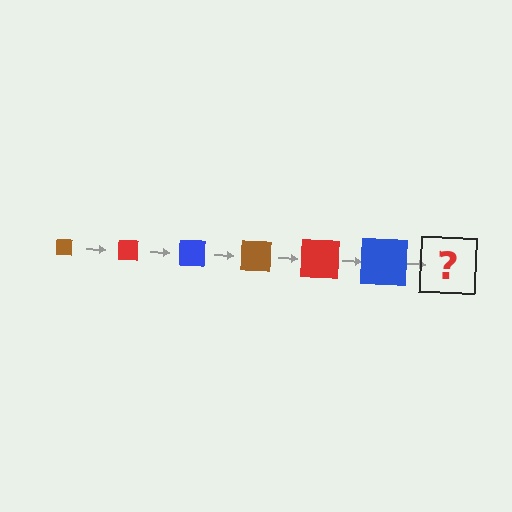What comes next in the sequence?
The next element should be a brown square, larger than the previous one.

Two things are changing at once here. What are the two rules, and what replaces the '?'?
The two rules are that the square grows larger each step and the color cycles through brown, red, and blue. The '?' should be a brown square, larger than the previous one.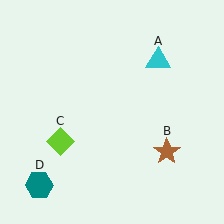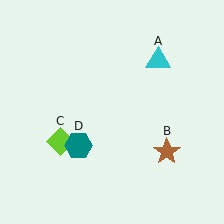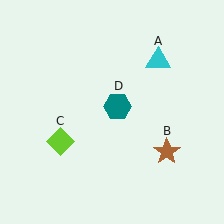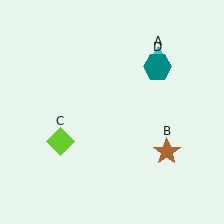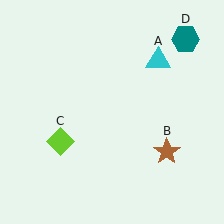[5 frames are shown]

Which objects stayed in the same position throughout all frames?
Cyan triangle (object A) and brown star (object B) and lime diamond (object C) remained stationary.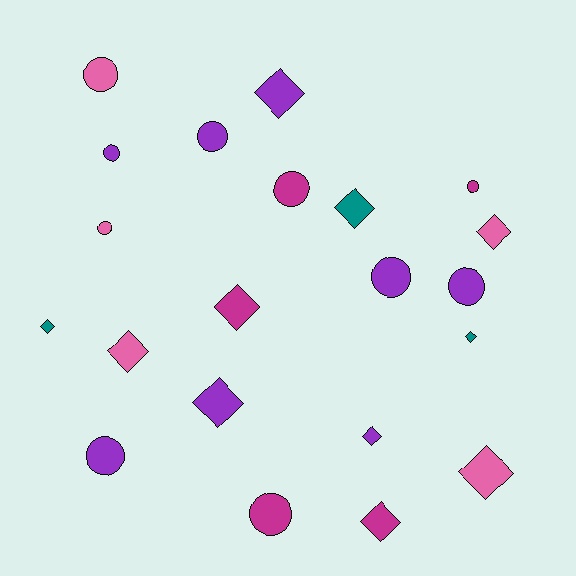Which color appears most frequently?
Purple, with 8 objects.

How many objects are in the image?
There are 21 objects.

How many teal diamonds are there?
There are 3 teal diamonds.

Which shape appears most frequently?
Diamond, with 11 objects.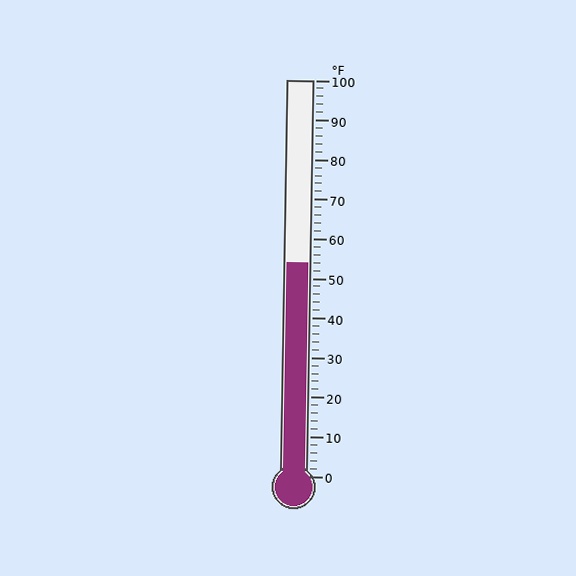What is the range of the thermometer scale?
The thermometer scale ranges from 0°F to 100°F.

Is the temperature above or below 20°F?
The temperature is above 20°F.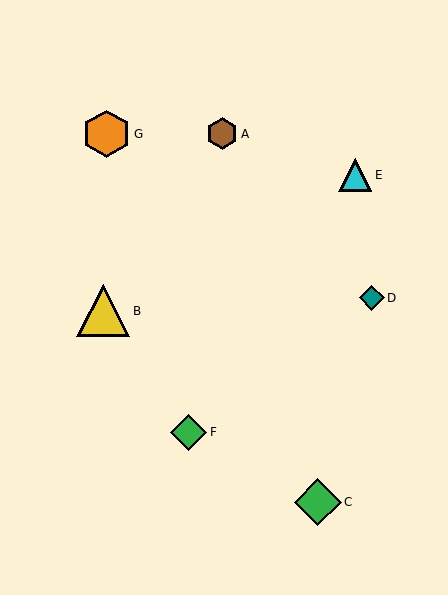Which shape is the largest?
The yellow triangle (labeled B) is the largest.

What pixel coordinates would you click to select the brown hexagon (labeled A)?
Click at (222, 134) to select the brown hexagon A.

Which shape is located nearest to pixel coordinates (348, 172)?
The cyan triangle (labeled E) at (355, 175) is nearest to that location.